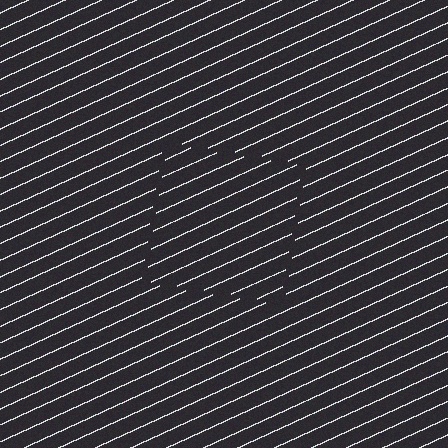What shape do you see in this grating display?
An illusory square. The interior of the shape contains the same grating, shifted by half a period — the contour is defined by the phase discontinuity where line-ends from the inner and outer gratings abut.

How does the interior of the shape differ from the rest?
The interior of the shape contains the same grating, shifted by half a period — the contour is defined by the phase discontinuity where line-ends from the inner and outer gratings abut.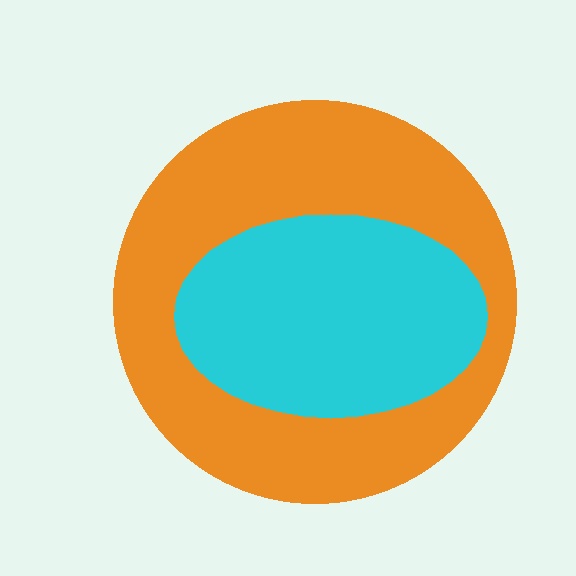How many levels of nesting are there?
2.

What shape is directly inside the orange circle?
The cyan ellipse.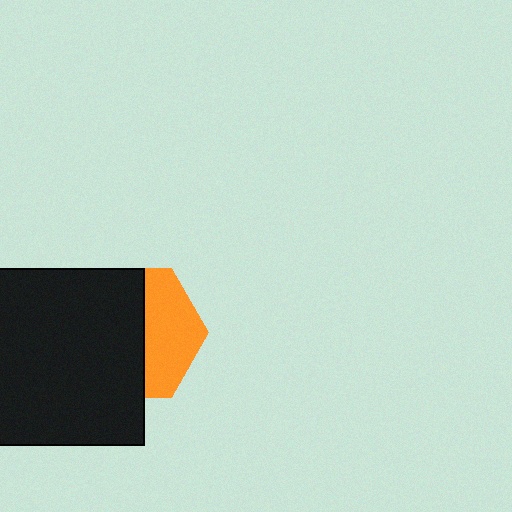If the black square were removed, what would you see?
You would see the complete orange hexagon.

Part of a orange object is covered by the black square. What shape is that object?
It is a hexagon.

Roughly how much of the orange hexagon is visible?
A small part of it is visible (roughly 40%).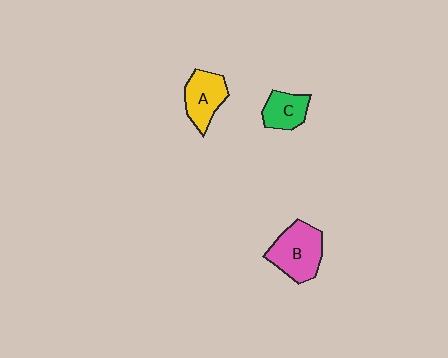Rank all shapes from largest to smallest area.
From largest to smallest: B (pink), A (yellow), C (green).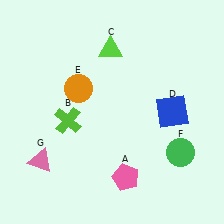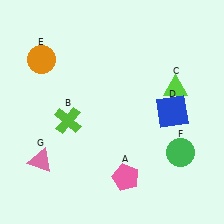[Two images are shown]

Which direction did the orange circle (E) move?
The orange circle (E) moved left.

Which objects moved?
The objects that moved are: the lime triangle (C), the orange circle (E).